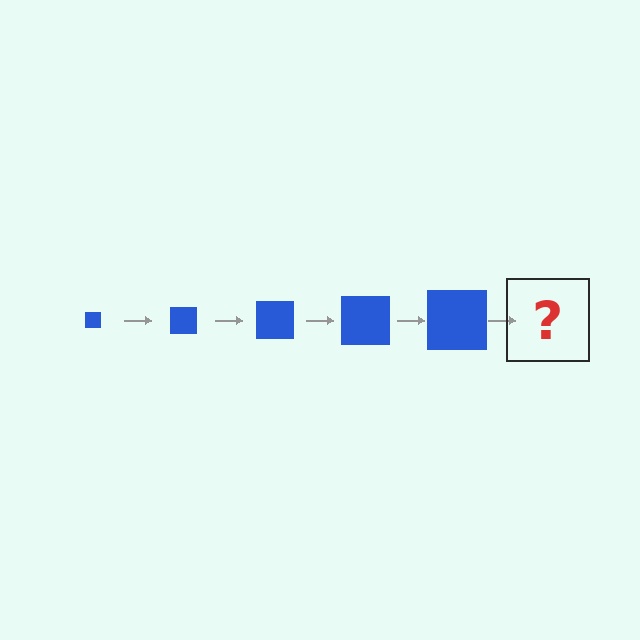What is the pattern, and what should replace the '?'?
The pattern is that the square gets progressively larger each step. The '?' should be a blue square, larger than the previous one.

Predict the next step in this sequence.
The next step is a blue square, larger than the previous one.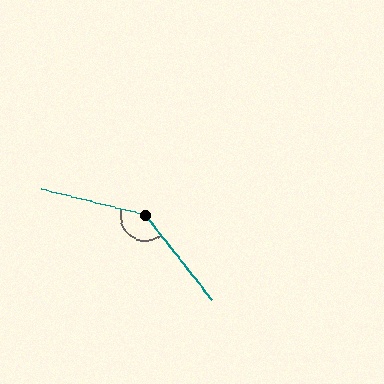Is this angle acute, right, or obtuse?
It is obtuse.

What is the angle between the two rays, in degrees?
Approximately 143 degrees.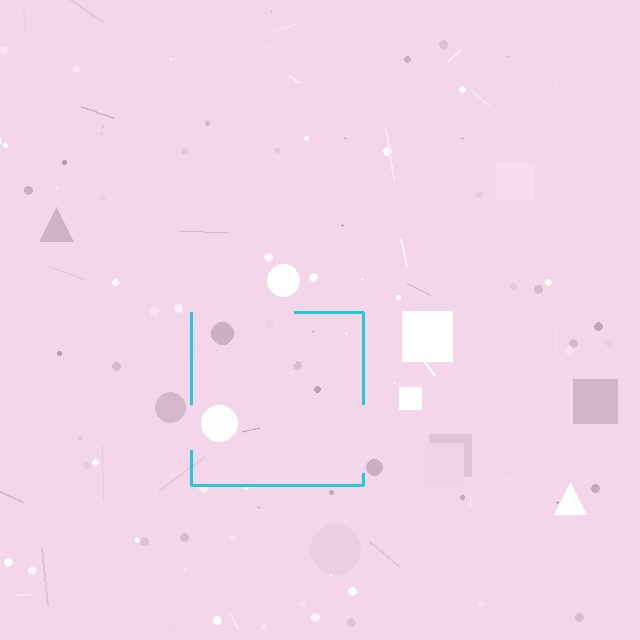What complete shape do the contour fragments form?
The contour fragments form a square.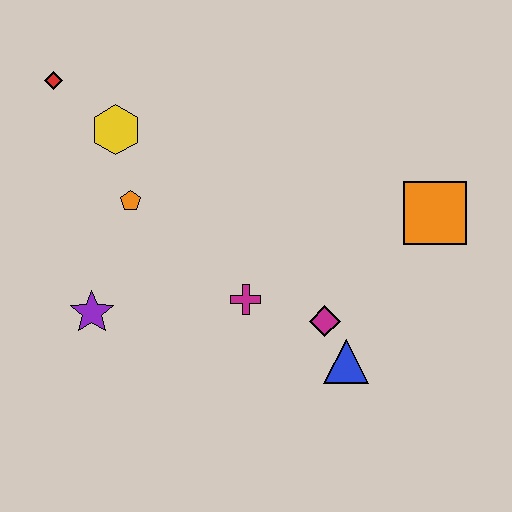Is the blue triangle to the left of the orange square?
Yes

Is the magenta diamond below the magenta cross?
Yes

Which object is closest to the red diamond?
The yellow hexagon is closest to the red diamond.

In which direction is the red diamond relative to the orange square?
The red diamond is to the left of the orange square.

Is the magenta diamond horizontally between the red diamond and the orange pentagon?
No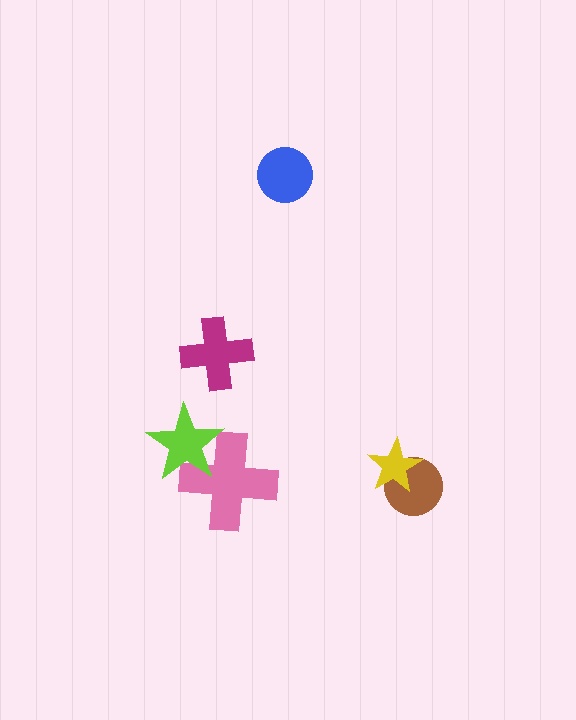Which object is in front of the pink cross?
The lime star is in front of the pink cross.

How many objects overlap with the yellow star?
1 object overlaps with the yellow star.